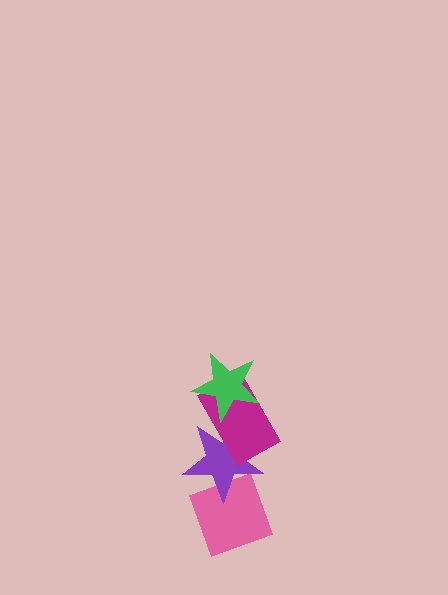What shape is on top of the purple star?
The magenta rectangle is on top of the purple star.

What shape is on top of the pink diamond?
The purple star is on top of the pink diamond.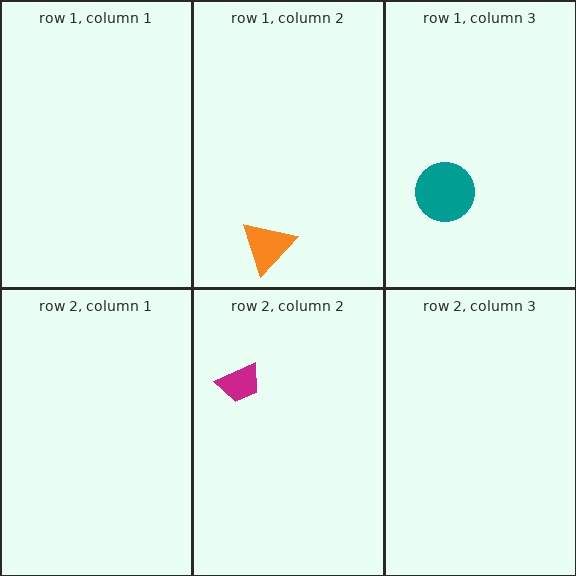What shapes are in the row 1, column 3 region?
The teal circle.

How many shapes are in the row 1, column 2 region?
1.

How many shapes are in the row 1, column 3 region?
1.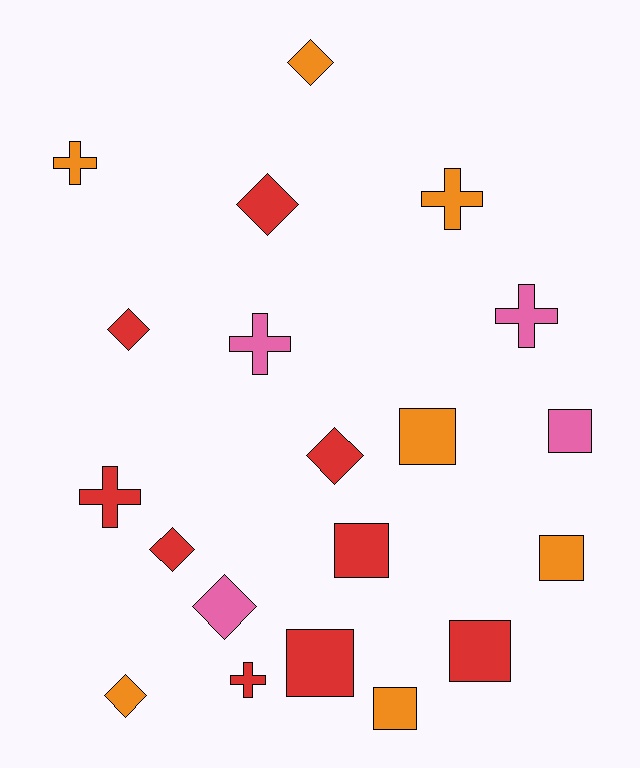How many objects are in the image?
There are 20 objects.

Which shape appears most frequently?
Diamond, with 7 objects.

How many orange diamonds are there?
There are 2 orange diamonds.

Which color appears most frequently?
Red, with 9 objects.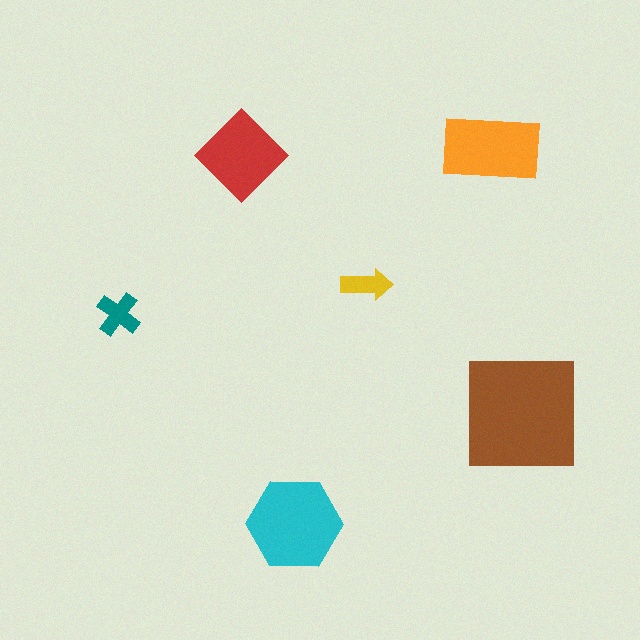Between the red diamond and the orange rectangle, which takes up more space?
The orange rectangle.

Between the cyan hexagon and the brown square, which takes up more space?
The brown square.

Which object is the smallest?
The yellow arrow.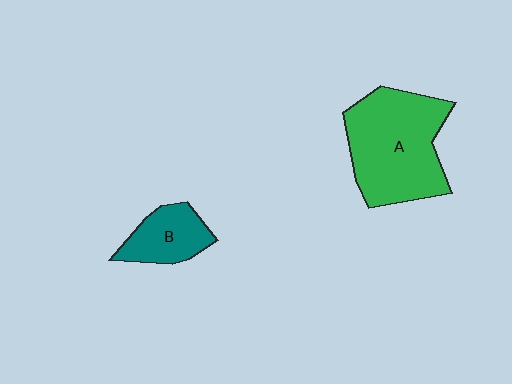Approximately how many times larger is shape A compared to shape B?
Approximately 2.4 times.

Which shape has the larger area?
Shape A (green).